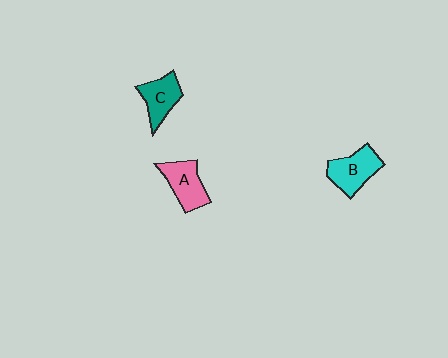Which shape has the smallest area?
Shape C (teal).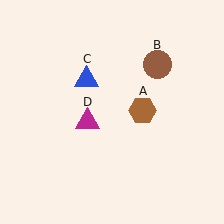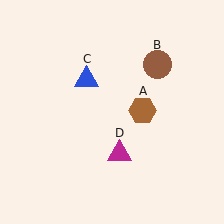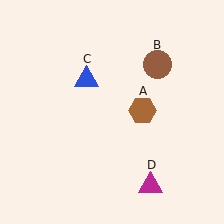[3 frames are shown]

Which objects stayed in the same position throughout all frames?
Brown hexagon (object A) and brown circle (object B) and blue triangle (object C) remained stationary.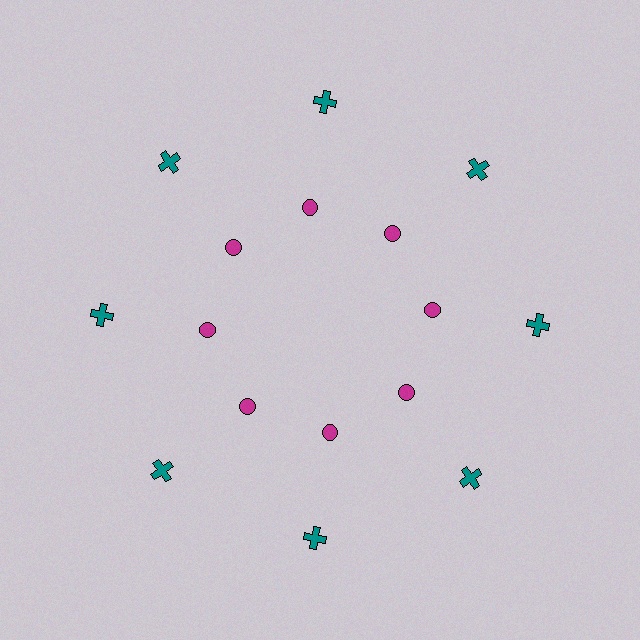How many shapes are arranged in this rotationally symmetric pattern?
There are 16 shapes, arranged in 8 groups of 2.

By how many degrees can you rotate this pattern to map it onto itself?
The pattern maps onto itself every 45 degrees of rotation.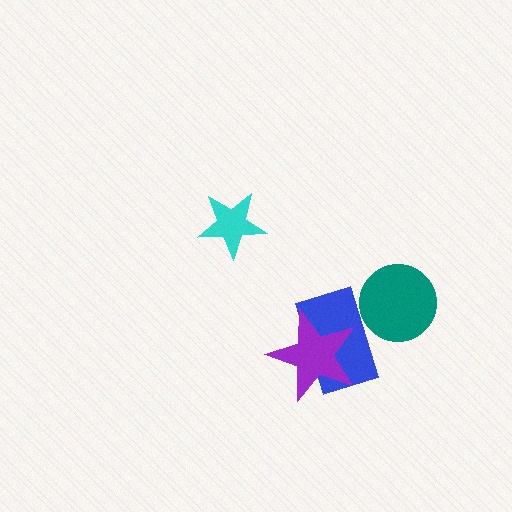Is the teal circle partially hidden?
Yes, it is partially covered by another shape.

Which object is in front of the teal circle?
The blue rectangle is in front of the teal circle.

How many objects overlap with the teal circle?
1 object overlaps with the teal circle.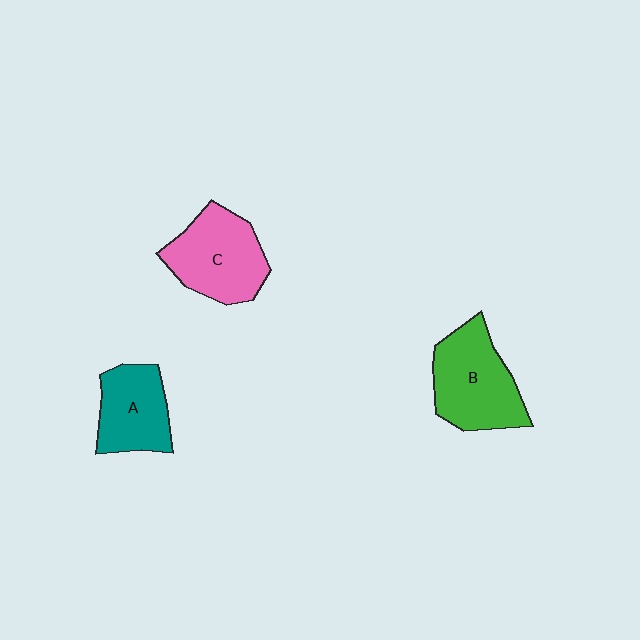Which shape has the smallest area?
Shape A (teal).